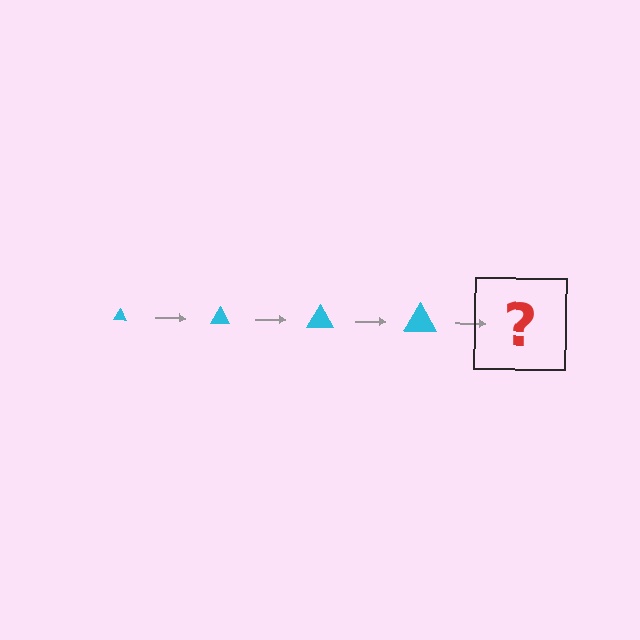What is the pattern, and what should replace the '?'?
The pattern is that the triangle gets progressively larger each step. The '?' should be a cyan triangle, larger than the previous one.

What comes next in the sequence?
The next element should be a cyan triangle, larger than the previous one.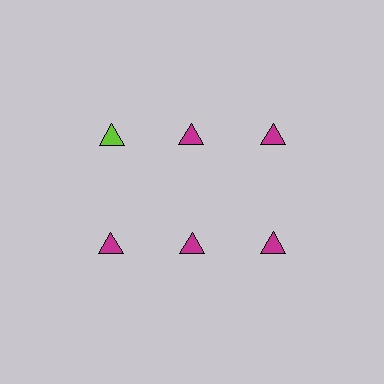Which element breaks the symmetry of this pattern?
The lime triangle in the top row, leftmost column breaks the symmetry. All other shapes are magenta triangles.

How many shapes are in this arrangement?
There are 6 shapes arranged in a grid pattern.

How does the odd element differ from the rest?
It has a different color: lime instead of magenta.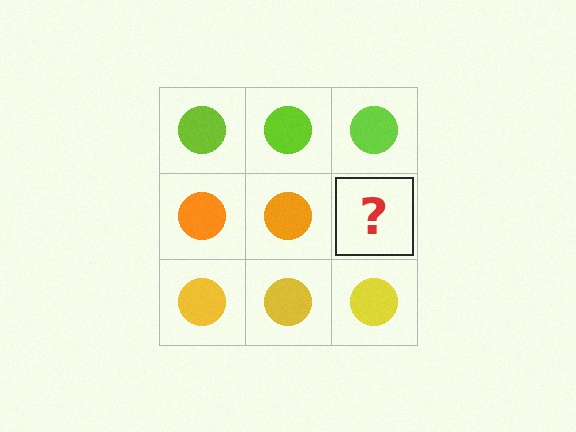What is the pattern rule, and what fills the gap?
The rule is that each row has a consistent color. The gap should be filled with an orange circle.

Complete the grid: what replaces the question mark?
The question mark should be replaced with an orange circle.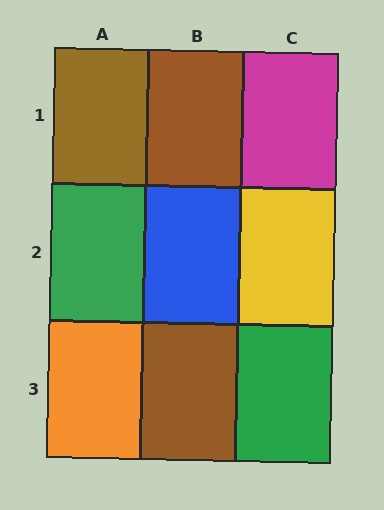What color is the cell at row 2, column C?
Yellow.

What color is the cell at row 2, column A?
Green.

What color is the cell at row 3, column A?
Orange.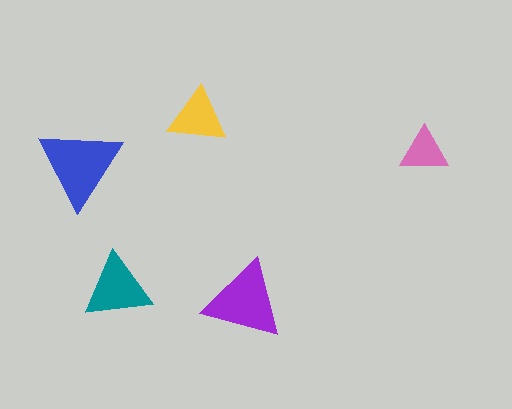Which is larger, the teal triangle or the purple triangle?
The purple one.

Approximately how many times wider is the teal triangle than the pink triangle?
About 1.5 times wider.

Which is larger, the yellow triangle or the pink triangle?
The yellow one.